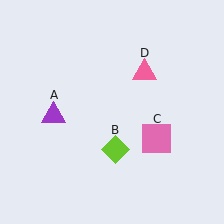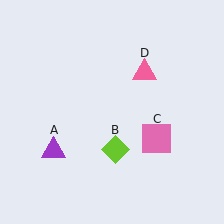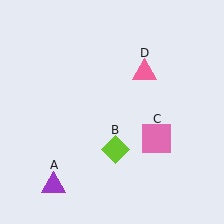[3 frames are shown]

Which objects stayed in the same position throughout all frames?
Lime diamond (object B) and pink square (object C) and pink triangle (object D) remained stationary.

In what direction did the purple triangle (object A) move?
The purple triangle (object A) moved down.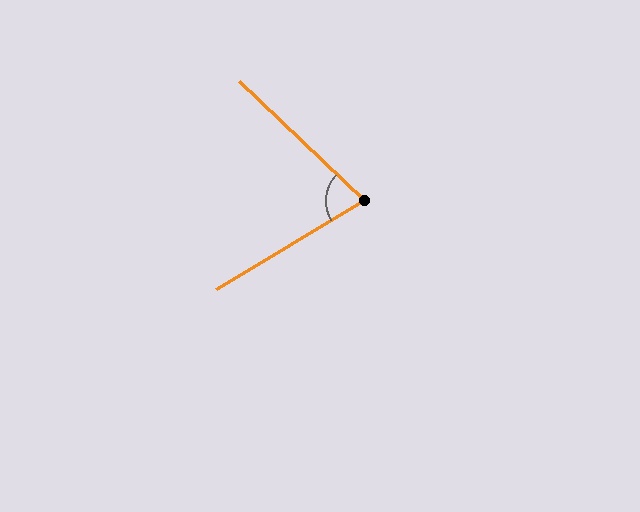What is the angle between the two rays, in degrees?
Approximately 74 degrees.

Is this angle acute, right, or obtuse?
It is acute.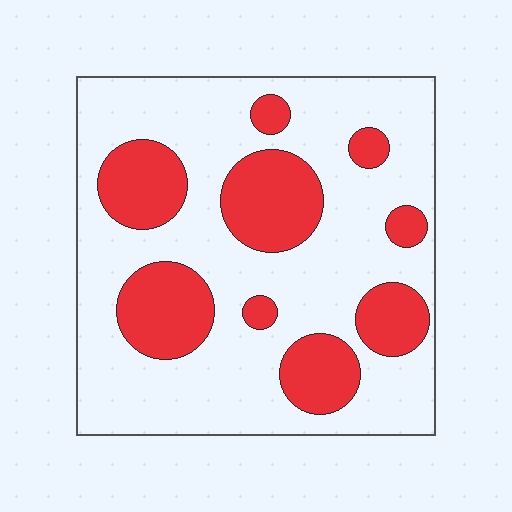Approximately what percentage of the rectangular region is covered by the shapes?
Approximately 30%.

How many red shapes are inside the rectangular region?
9.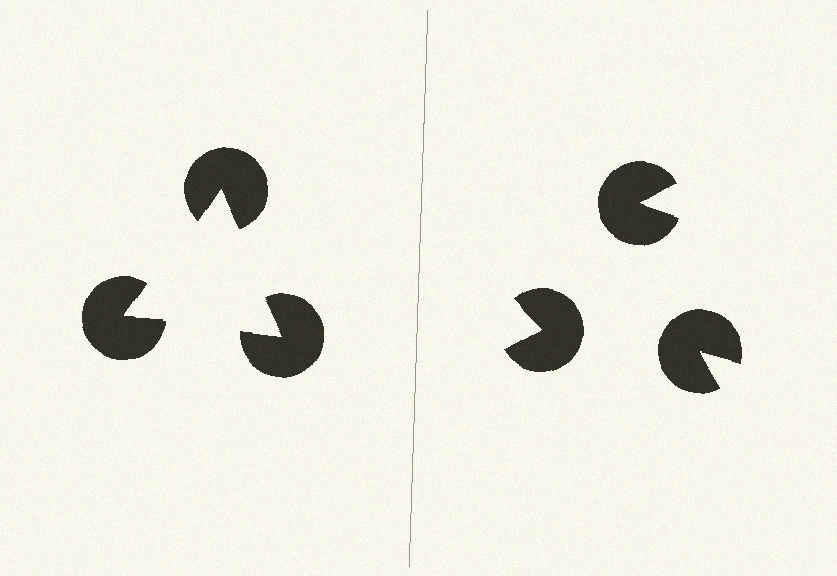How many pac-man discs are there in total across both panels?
6 — 3 on each side.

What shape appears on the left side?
An illusory triangle.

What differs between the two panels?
The pac-man discs are positioned identically on both sides; only the wedge orientations differ. On the left they align to a triangle; on the right they are misaligned.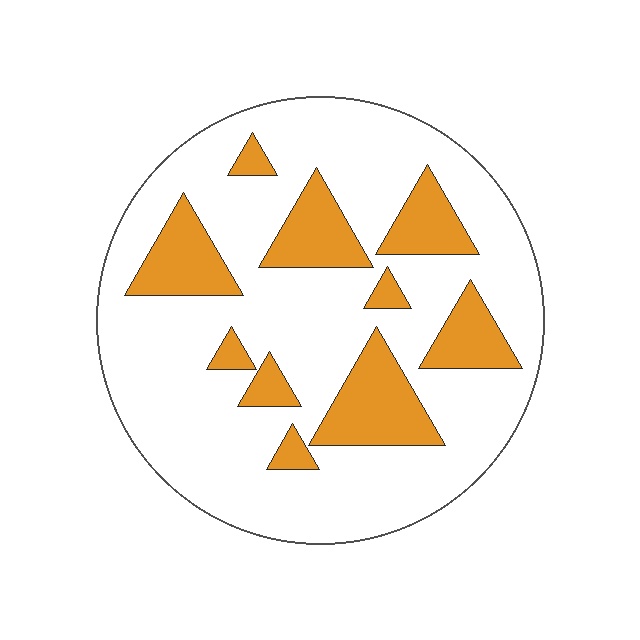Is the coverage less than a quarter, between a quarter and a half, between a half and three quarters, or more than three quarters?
Less than a quarter.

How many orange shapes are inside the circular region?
10.